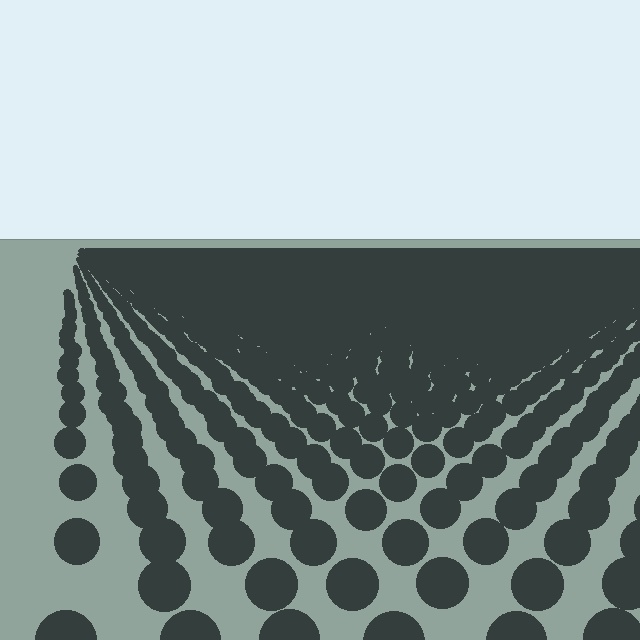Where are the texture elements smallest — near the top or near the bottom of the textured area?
Near the top.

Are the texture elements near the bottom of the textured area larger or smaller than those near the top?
Larger. Near the bottom, elements are closer to the viewer and appear at a bigger on-screen size.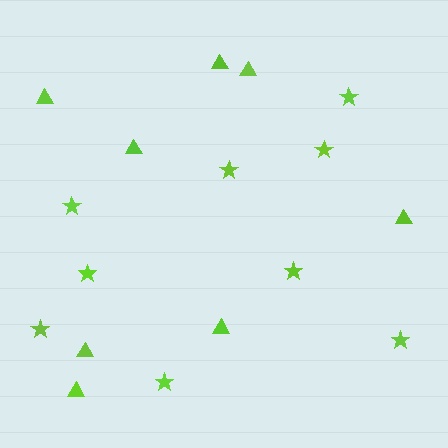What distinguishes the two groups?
There are 2 groups: one group of stars (9) and one group of triangles (8).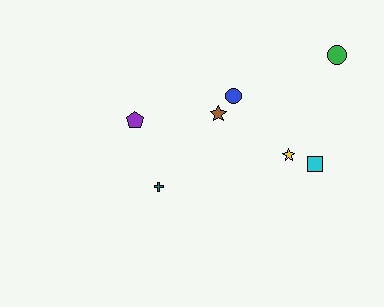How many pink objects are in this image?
There are no pink objects.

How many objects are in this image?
There are 7 objects.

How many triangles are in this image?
There are no triangles.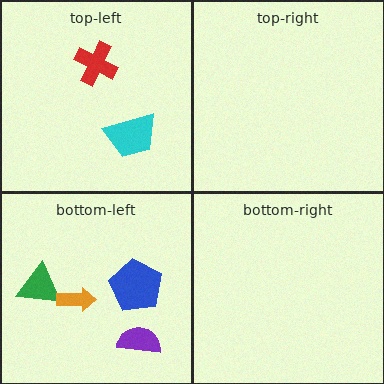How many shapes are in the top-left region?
2.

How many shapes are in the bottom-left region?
4.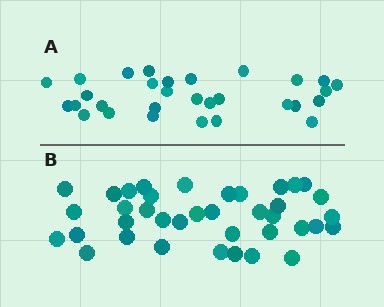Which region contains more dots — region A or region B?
Region B (the bottom region) has more dots.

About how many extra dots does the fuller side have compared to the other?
Region B has roughly 8 or so more dots than region A.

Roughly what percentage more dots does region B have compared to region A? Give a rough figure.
About 25% more.